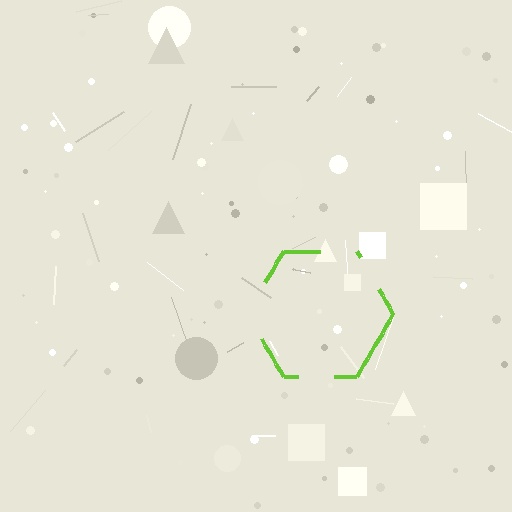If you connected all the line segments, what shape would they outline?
They would outline a hexagon.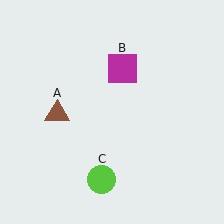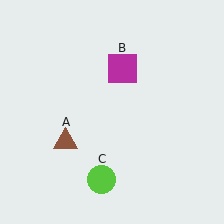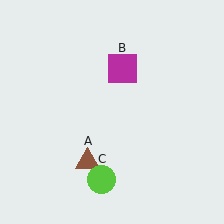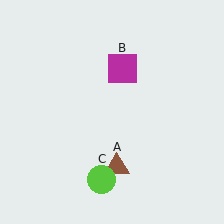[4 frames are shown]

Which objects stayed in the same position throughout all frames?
Magenta square (object B) and lime circle (object C) remained stationary.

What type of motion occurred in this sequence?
The brown triangle (object A) rotated counterclockwise around the center of the scene.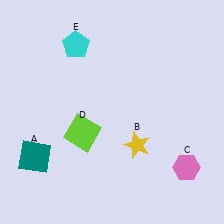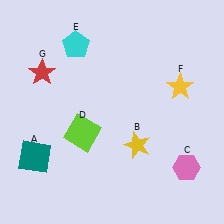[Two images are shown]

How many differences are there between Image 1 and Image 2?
There are 2 differences between the two images.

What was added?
A yellow star (F), a red star (G) were added in Image 2.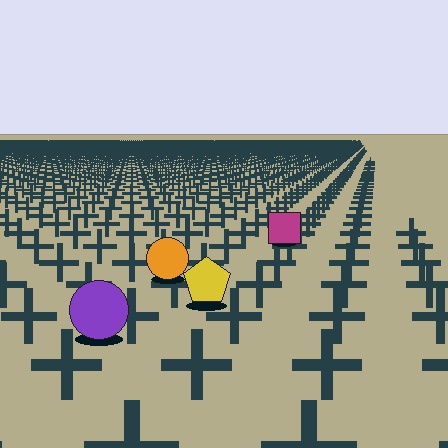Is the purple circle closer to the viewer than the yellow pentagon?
Yes. The purple circle is closer — you can tell from the texture gradient: the ground texture is coarser near it.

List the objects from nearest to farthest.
From nearest to farthest: the purple circle, the yellow pentagon, the orange circle, the magenta square.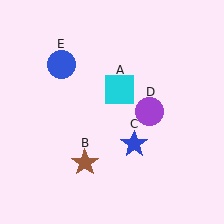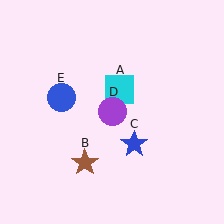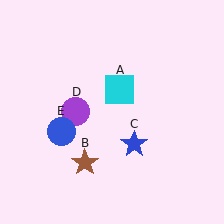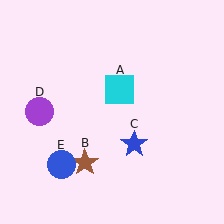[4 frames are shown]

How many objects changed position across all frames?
2 objects changed position: purple circle (object D), blue circle (object E).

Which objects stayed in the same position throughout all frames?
Cyan square (object A) and brown star (object B) and blue star (object C) remained stationary.